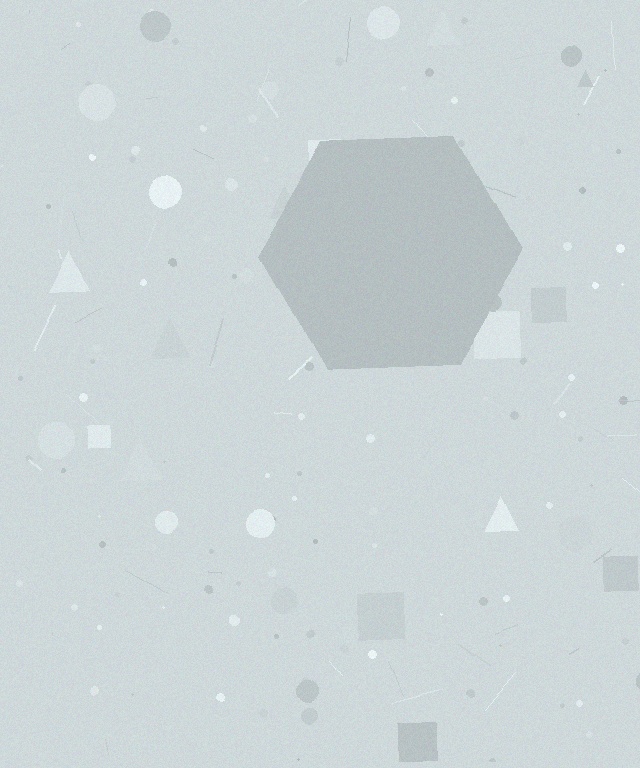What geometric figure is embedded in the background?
A hexagon is embedded in the background.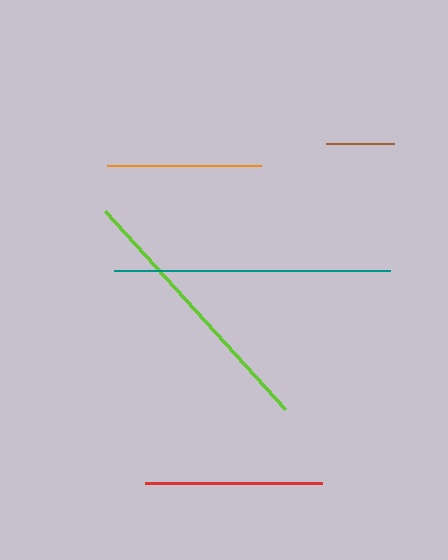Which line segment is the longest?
The teal line is the longest at approximately 276 pixels.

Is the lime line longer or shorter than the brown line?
The lime line is longer than the brown line.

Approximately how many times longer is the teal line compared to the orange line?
The teal line is approximately 1.8 times the length of the orange line.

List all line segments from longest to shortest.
From longest to shortest: teal, lime, red, orange, brown.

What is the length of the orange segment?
The orange segment is approximately 154 pixels long.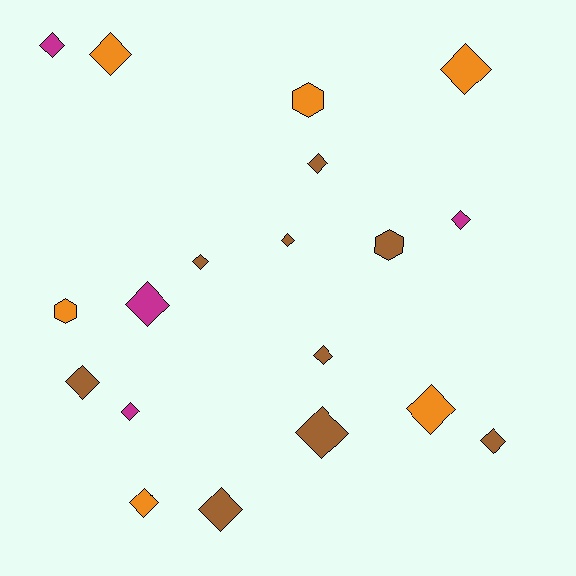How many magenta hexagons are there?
There are no magenta hexagons.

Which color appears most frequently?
Brown, with 9 objects.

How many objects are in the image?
There are 19 objects.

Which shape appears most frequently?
Diamond, with 16 objects.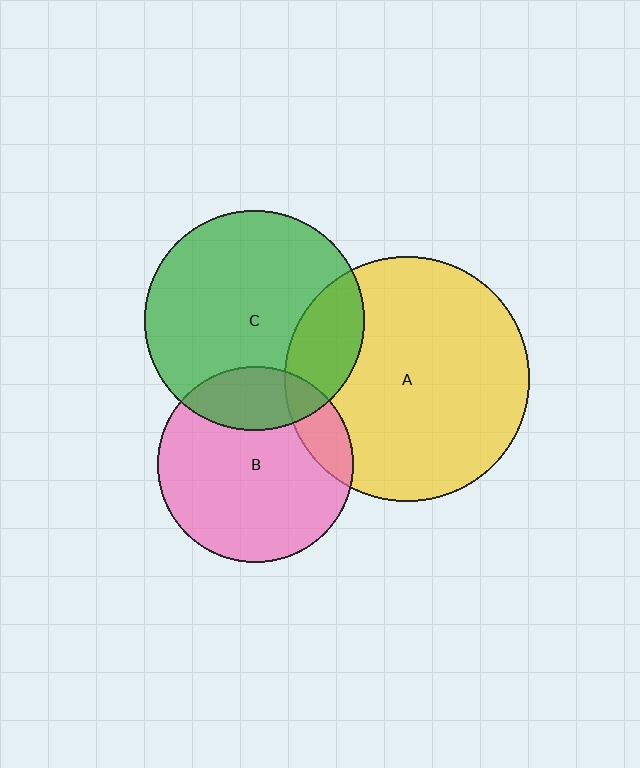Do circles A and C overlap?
Yes.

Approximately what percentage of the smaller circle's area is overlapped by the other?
Approximately 20%.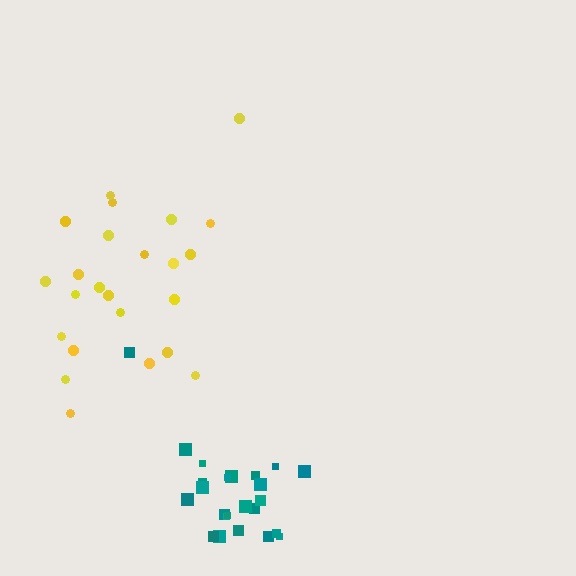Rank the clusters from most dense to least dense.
teal, yellow.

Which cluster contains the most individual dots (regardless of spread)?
Yellow (24).